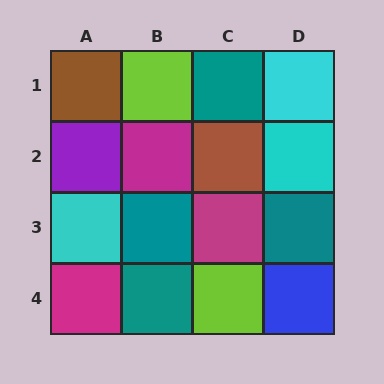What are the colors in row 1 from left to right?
Brown, lime, teal, cyan.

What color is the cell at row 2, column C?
Brown.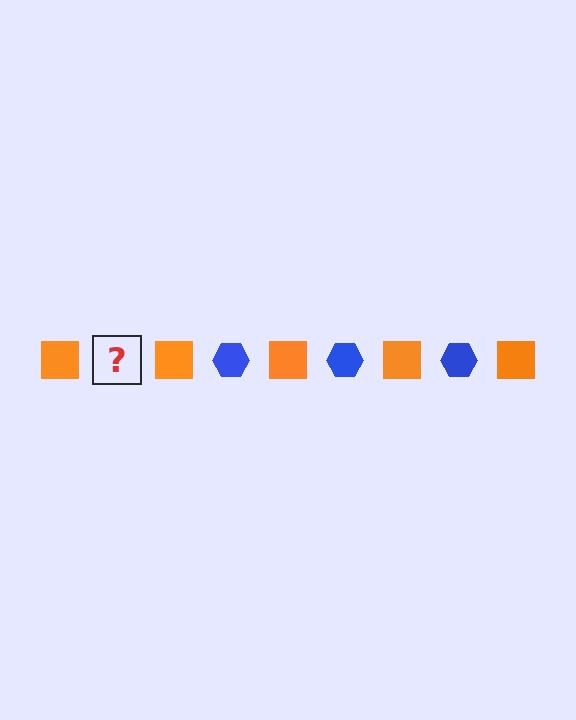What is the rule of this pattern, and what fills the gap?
The rule is that the pattern alternates between orange square and blue hexagon. The gap should be filled with a blue hexagon.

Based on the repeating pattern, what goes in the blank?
The blank should be a blue hexagon.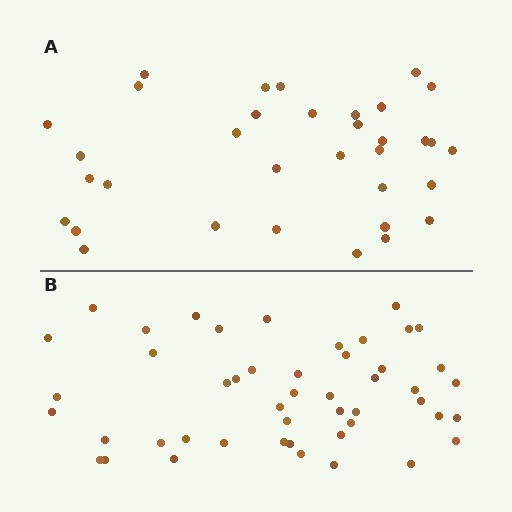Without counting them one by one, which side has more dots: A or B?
Region B (the bottom region) has more dots.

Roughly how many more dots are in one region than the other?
Region B has approximately 15 more dots than region A.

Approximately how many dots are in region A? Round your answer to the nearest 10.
About 30 dots. (The exact count is 34, which rounds to 30.)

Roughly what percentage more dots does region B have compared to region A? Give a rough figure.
About 40% more.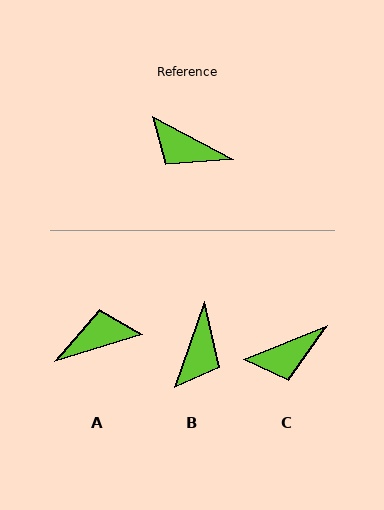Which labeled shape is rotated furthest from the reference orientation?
A, about 135 degrees away.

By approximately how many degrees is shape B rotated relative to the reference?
Approximately 99 degrees counter-clockwise.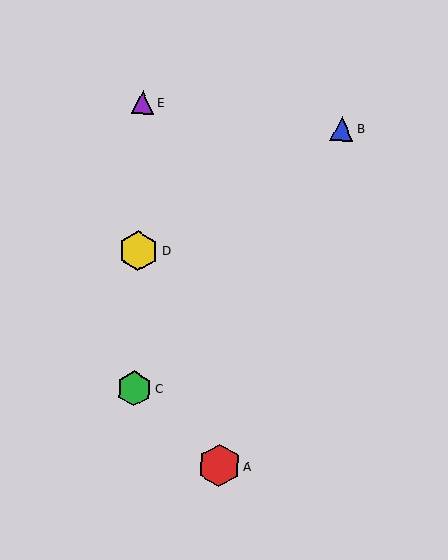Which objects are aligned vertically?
Objects C, D, E are aligned vertically.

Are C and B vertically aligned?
No, C is at x≈134 and B is at x≈342.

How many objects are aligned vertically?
3 objects (C, D, E) are aligned vertically.